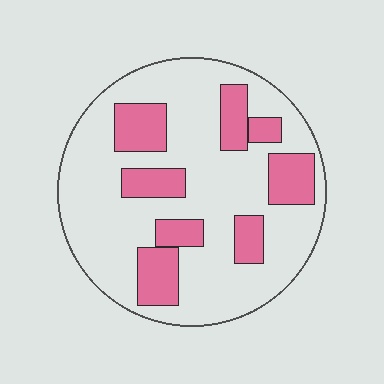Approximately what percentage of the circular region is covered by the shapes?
Approximately 25%.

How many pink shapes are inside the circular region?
8.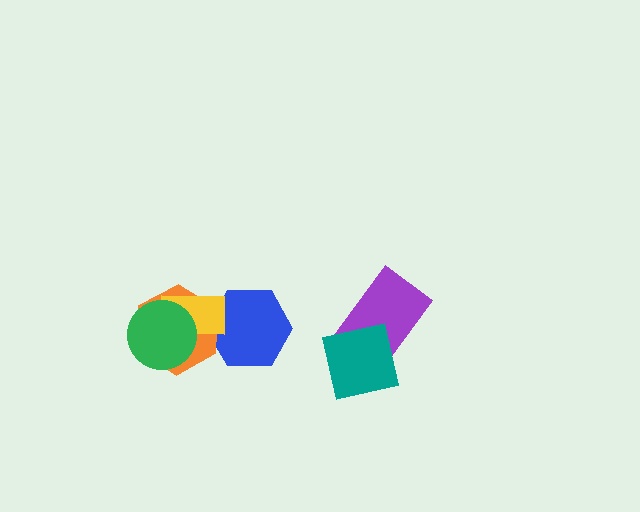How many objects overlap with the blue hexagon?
2 objects overlap with the blue hexagon.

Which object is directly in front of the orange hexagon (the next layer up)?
The yellow rectangle is directly in front of the orange hexagon.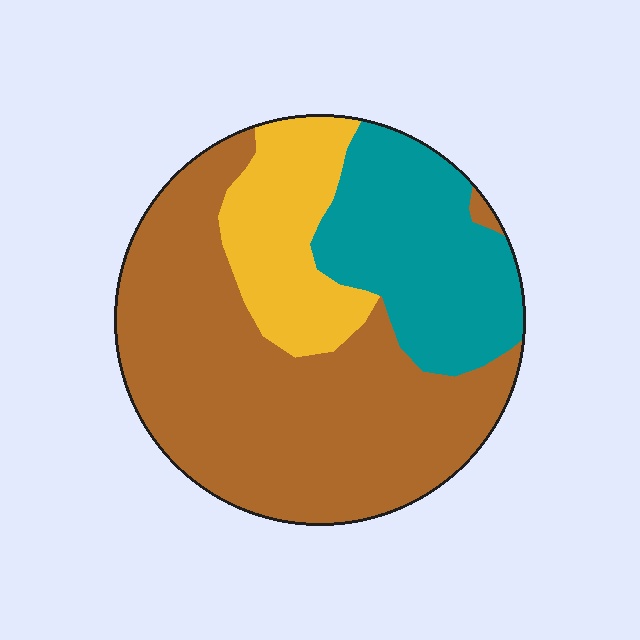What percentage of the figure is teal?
Teal takes up between a sixth and a third of the figure.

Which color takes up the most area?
Brown, at roughly 55%.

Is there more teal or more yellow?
Teal.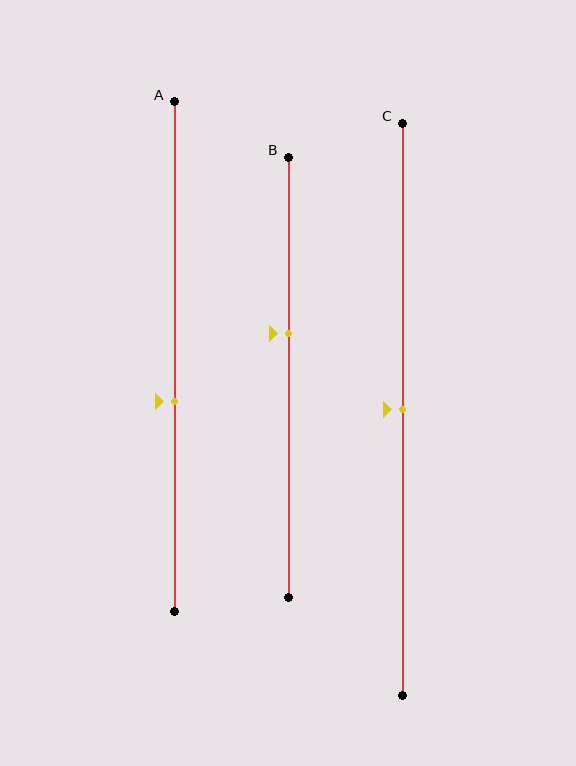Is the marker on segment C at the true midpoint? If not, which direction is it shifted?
Yes, the marker on segment C is at the true midpoint.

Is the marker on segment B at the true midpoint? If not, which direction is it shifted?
No, the marker on segment B is shifted upward by about 10% of the segment length.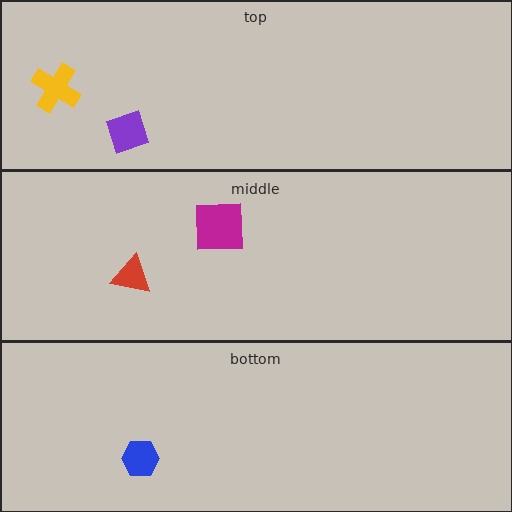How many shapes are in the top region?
2.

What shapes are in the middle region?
The magenta square, the red triangle.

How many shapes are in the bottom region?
1.